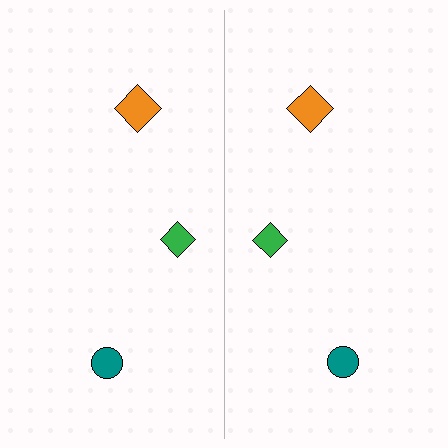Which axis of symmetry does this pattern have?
The pattern has a vertical axis of symmetry running through the center of the image.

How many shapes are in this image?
There are 6 shapes in this image.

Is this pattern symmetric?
Yes, this pattern has bilateral (reflection) symmetry.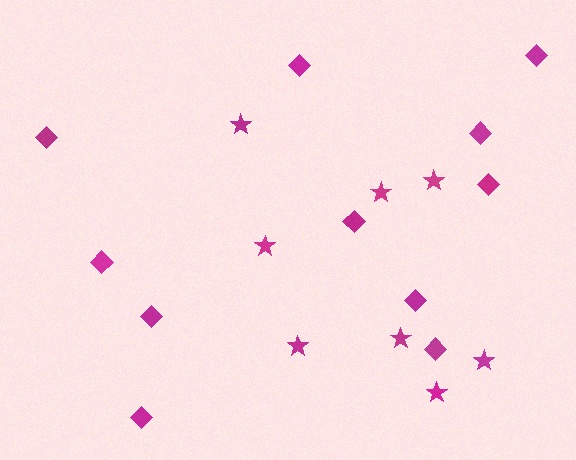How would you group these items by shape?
There are 2 groups: one group of stars (8) and one group of diamonds (11).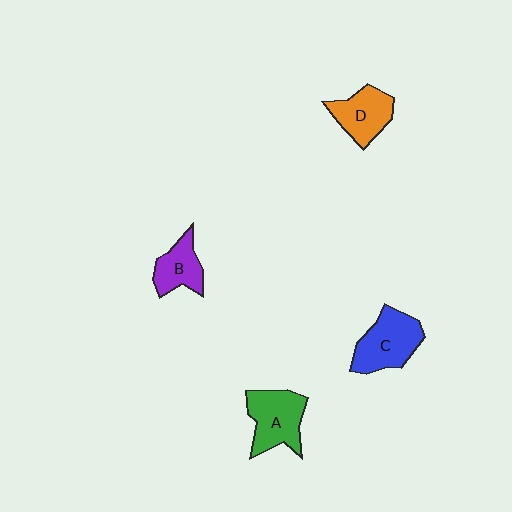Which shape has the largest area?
Shape C (blue).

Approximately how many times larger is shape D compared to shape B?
Approximately 1.2 times.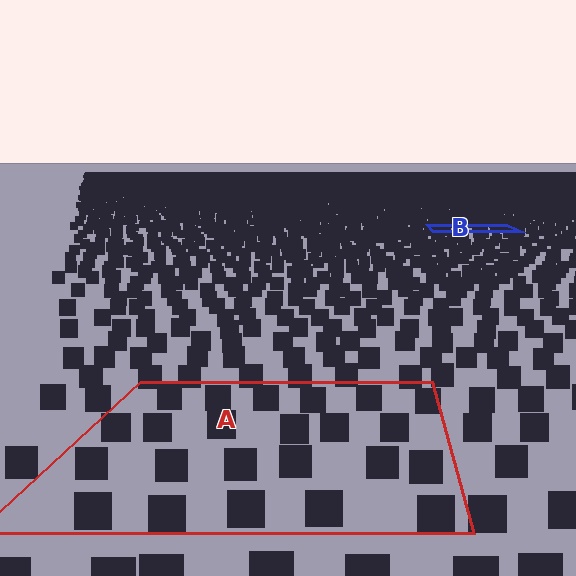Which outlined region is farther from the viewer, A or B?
Region B is farther from the viewer — the texture elements inside it appear smaller and more densely packed.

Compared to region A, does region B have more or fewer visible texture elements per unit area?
Region B has more texture elements per unit area — they are packed more densely because it is farther away.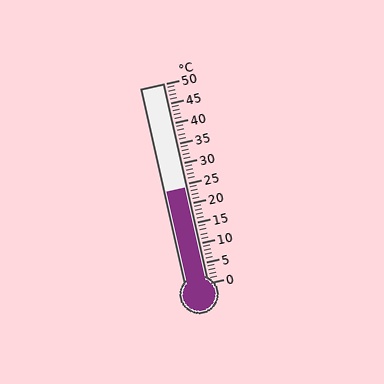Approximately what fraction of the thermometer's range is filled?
The thermometer is filled to approximately 50% of its range.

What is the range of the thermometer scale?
The thermometer scale ranges from 0°C to 50°C.